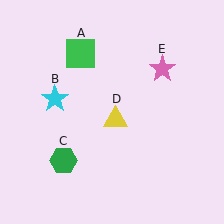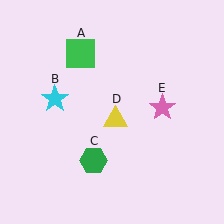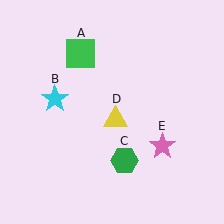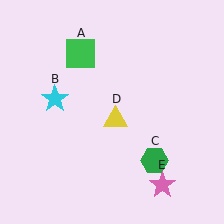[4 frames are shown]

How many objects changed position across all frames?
2 objects changed position: green hexagon (object C), pink star (object E).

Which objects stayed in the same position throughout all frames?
Green square (object A) and cyan star (object B) and yellow triangle (object D) remained stationary.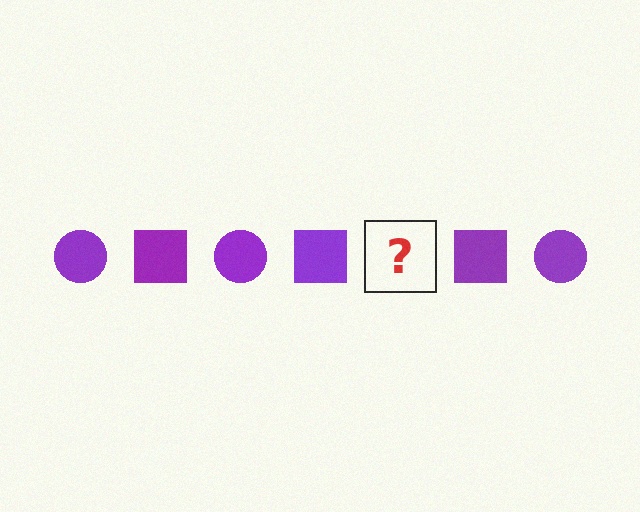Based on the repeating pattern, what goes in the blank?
The blank should be a purple circle.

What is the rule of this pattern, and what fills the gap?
The rule is that the pattern cycles through circle, square shapes in purple. The gap should be filled with a purple circle.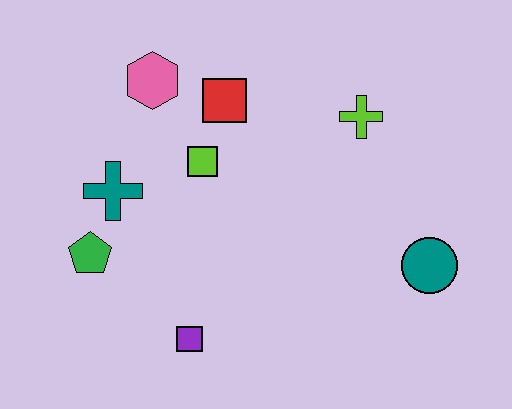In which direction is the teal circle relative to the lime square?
The teal circle is to the right of the lime square.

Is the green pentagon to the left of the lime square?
Yes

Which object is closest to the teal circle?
The lime cross is closest to the teal circle.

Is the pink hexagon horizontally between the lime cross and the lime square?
No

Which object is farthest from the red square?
The teal circle is farthest from the red square.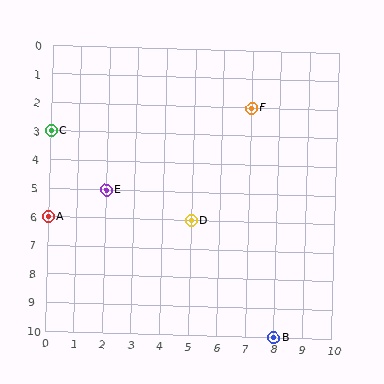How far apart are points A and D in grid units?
Points A and D are 5 columns apart.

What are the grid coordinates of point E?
Point E is at grid coordinates (2, 5).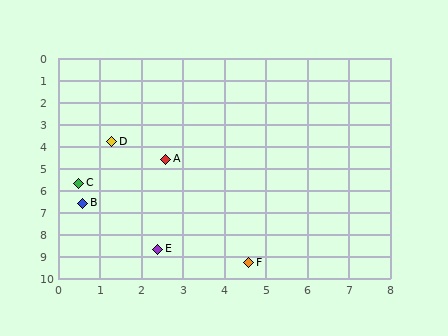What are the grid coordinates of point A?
Point A is at approximately (2.6, 4.6).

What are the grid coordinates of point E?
Point E is at approximately (2.4, 8.7).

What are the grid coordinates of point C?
Point C is at approximately (0.5, 5.7).